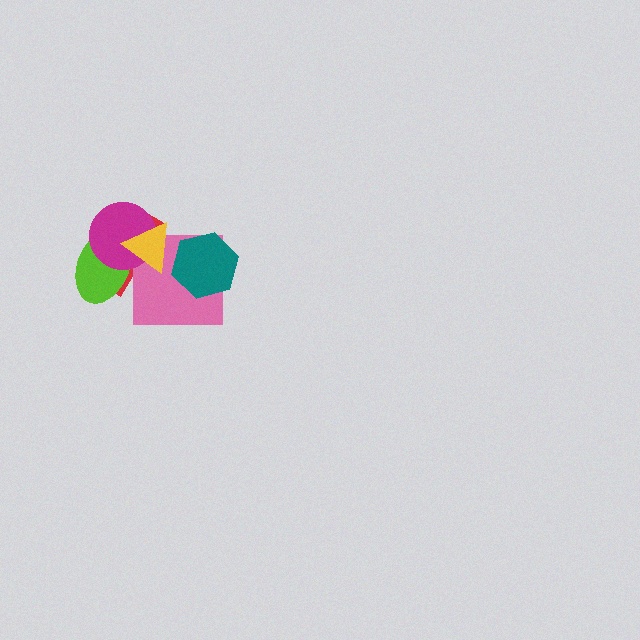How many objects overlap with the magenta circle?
4 objects overlap with the magenta circle.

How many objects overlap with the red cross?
4 objects overlap with the red cross.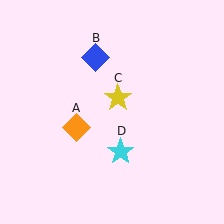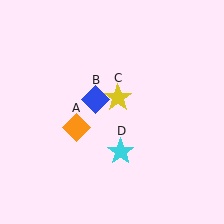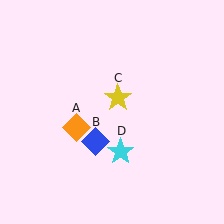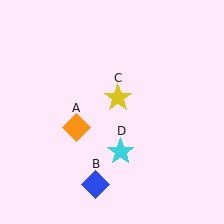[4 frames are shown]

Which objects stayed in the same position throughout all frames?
Orange diamond (object A) and yellow star (object C) and cyan star (object D) remained stationary.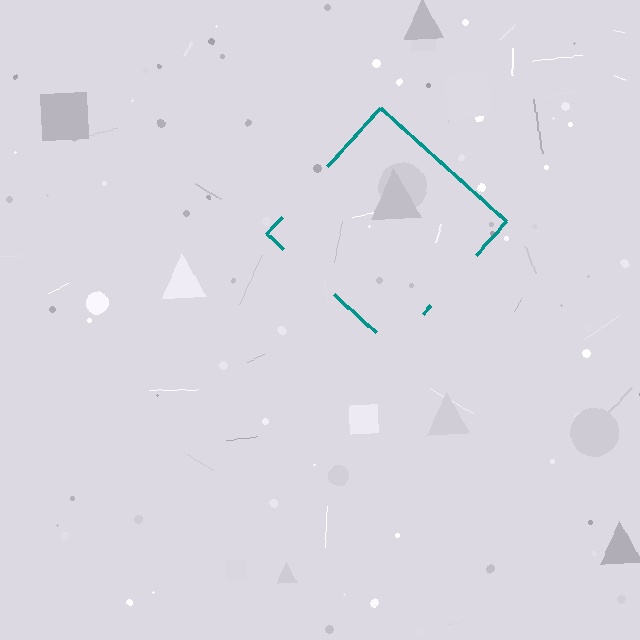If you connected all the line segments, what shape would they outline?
They would outline a diamond.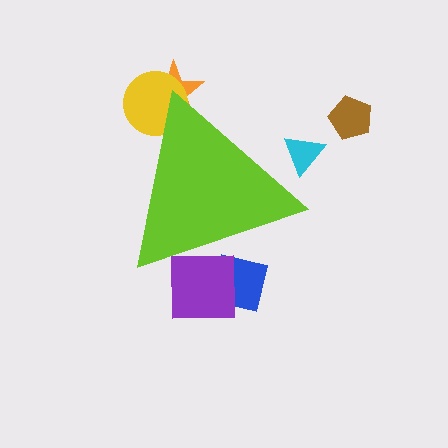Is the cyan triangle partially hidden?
Yes, the cyan triangle is partially hidden behind the lime triangle.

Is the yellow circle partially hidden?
Yes, the yellow circle is partially hidden behind the lime triangle.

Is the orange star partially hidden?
Yes, the orange star is partially hidden behind the lime triangle.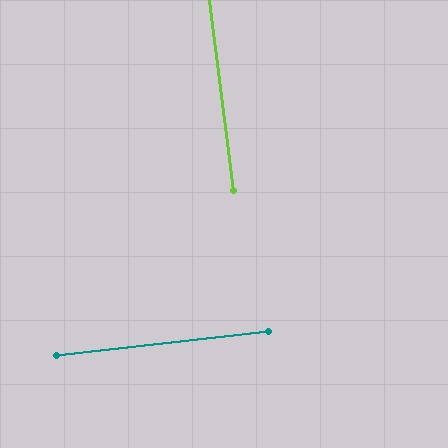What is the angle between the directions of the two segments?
Approximately 90 degrees.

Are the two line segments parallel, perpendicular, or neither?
Perpendicular — they meet at approximately 90°.